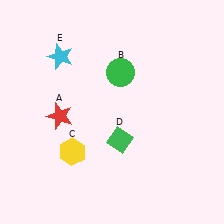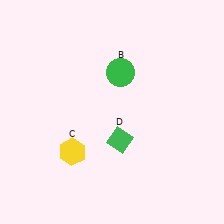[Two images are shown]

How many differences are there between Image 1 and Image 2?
There are 2 differences between the two images.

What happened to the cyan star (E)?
The cyan star (E) was removed in Image 2. It was in the top-left area of Image 1.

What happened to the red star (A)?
The red star (A) was removed in Image 2. It was in the bottom-left area of Image 1.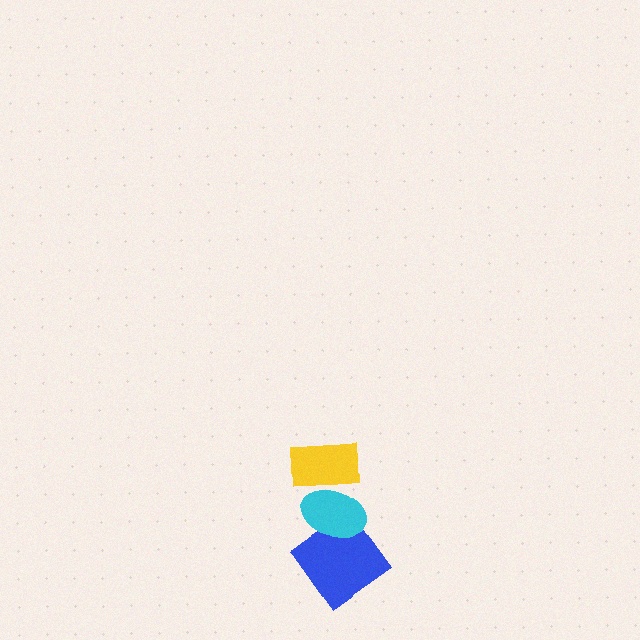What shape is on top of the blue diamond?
The cyan ellipse is on top of the blue diamond.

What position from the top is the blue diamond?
The blue diamond is 3rd from the top.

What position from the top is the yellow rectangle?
The yellow rectangle is 1st from the top.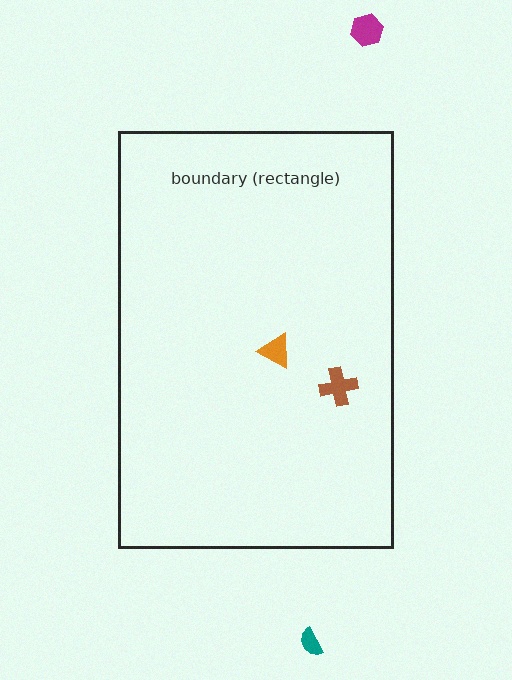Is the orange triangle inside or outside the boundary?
Inside.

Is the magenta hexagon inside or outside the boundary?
Outside.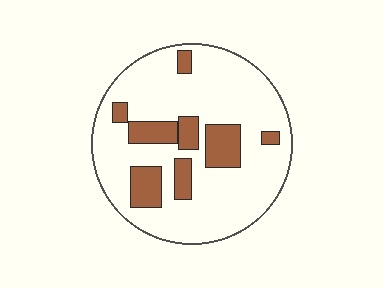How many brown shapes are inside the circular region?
8.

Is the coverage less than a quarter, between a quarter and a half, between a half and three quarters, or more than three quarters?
Less than a quarter.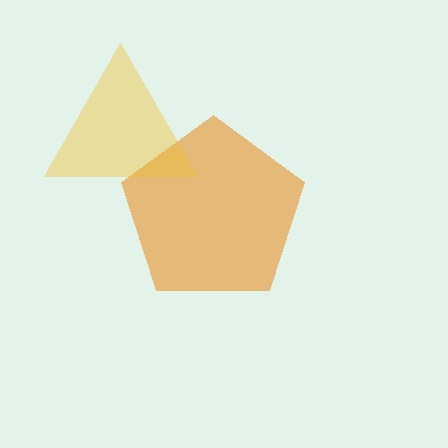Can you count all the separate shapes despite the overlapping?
Yes, there are 2 separate shapes.